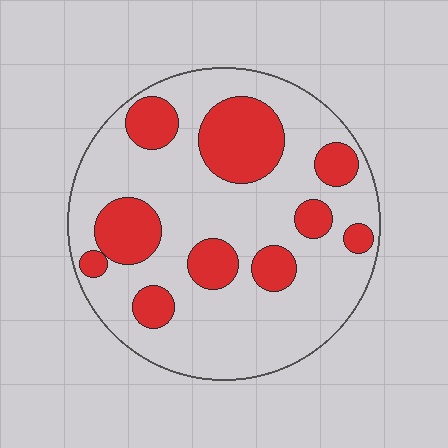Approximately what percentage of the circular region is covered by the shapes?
Approximately 30%.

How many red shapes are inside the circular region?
10.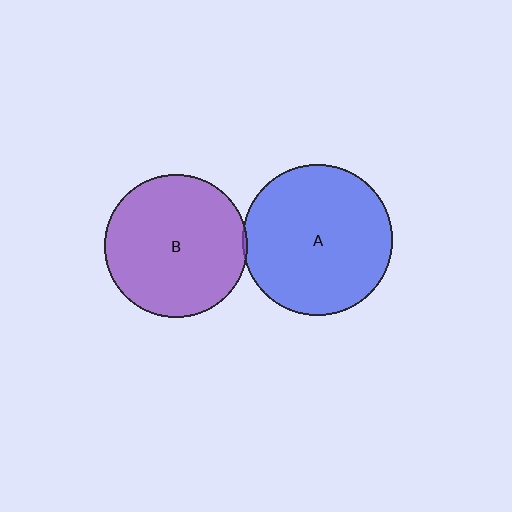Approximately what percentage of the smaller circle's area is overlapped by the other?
Approximately 5%.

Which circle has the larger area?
Circle A (blue).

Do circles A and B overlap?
Yes.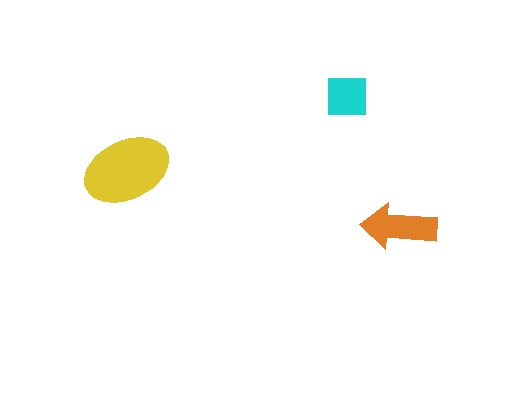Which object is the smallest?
The cyan square.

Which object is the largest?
The yellow ellipse.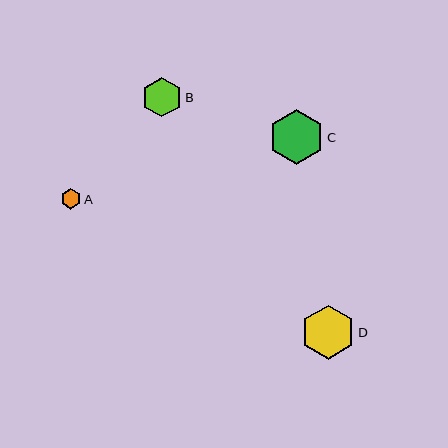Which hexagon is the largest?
Hexagon C is the largest with a size of approximately 55 pixels.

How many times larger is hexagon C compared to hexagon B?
Hexagon C is approximately 1.4 times the size of hexagon B.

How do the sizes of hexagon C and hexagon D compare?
Hexagon C and hexagon D are approximately the same size.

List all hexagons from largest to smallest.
From largest to smallest: C, D, B, A.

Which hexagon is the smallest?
Hexagon A is the smallest with a size of approximately 20 pixels.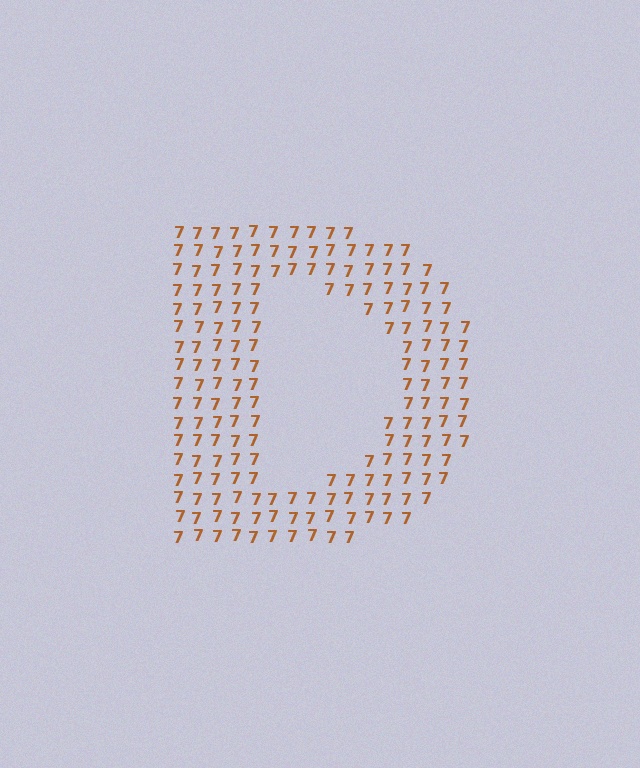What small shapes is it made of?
It is made of small digit 7's.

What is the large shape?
The large shape is the letter D.